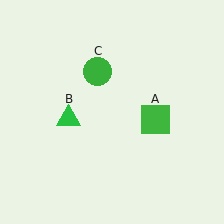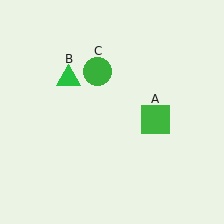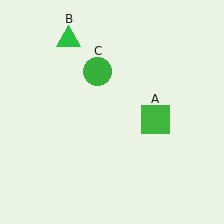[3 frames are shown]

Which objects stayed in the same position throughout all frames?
Green square (object A) and green circle (object C) remained stationary.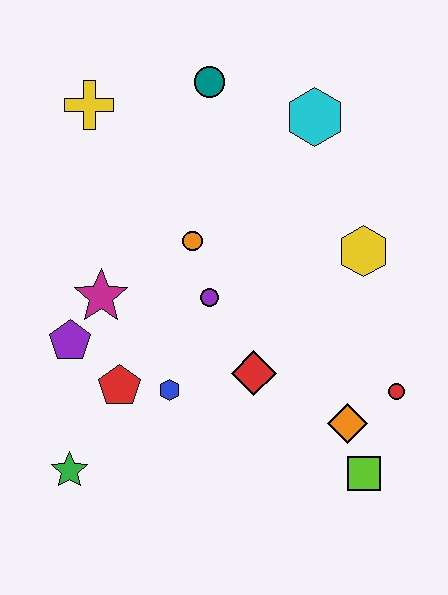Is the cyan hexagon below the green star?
No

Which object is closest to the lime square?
The orange diamond is closest to the lime square.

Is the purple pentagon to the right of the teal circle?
No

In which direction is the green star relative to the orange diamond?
The green star is to the left of the orange diamond.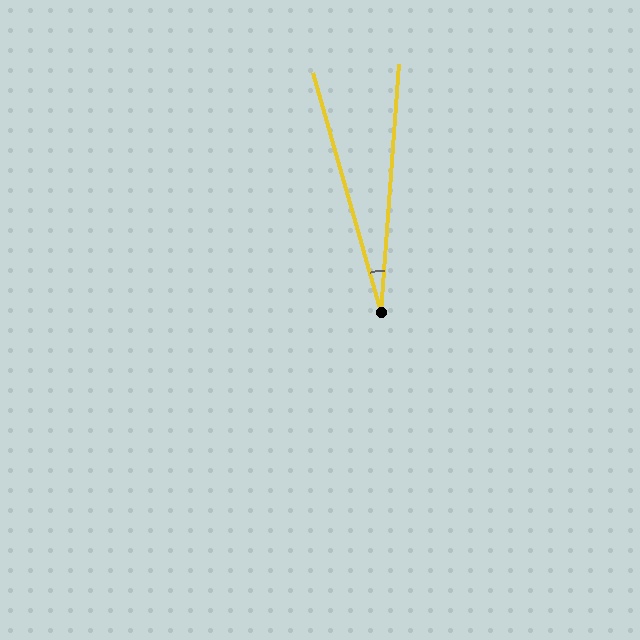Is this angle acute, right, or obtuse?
It is acute.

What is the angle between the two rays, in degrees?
Approximately 20 degrees.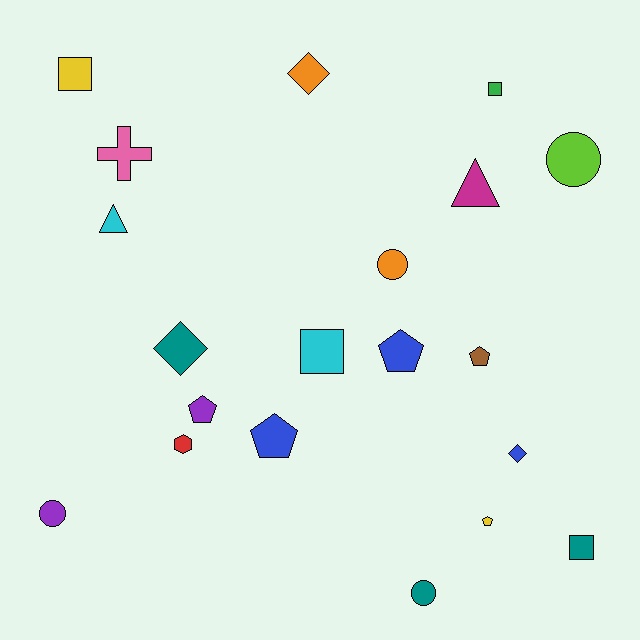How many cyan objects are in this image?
There are 2 cyan objects.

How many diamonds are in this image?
There are 3 diamonds.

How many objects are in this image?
There are 20 objects.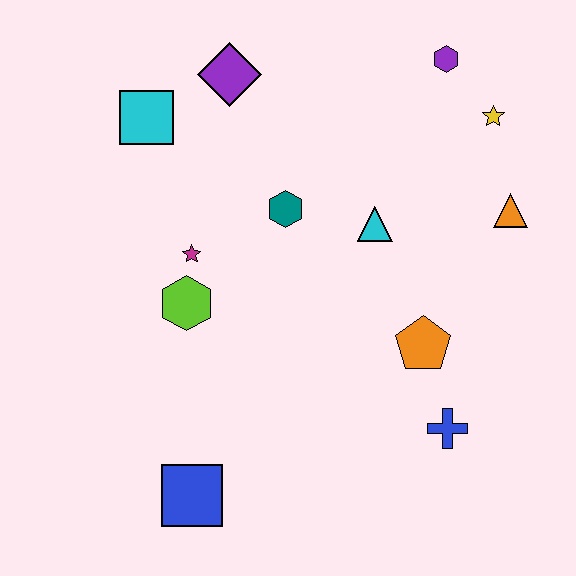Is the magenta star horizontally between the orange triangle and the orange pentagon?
No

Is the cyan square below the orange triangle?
No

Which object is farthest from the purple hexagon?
The blue square is farthest from the purple hexagon.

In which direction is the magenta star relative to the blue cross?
The magenta star is to the left of the blue cross.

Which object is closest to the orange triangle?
The yellow star is closest to the orange triangle.